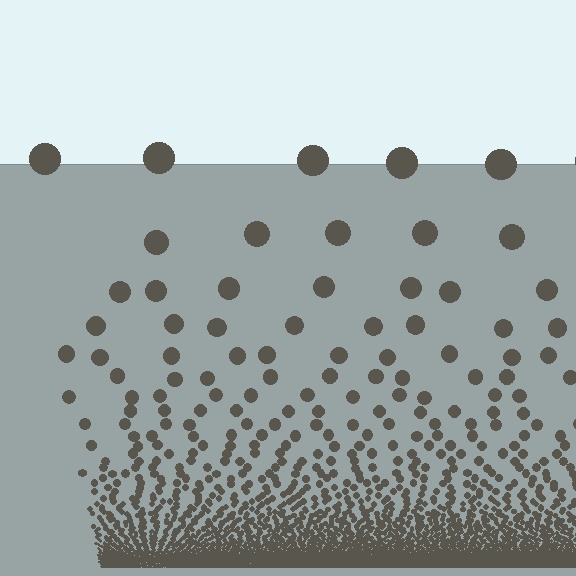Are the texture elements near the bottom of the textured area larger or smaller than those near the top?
Smaller. The gradient is inverted — elements near the bottom are smaller and denser.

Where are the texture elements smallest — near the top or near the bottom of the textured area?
Near the bottom.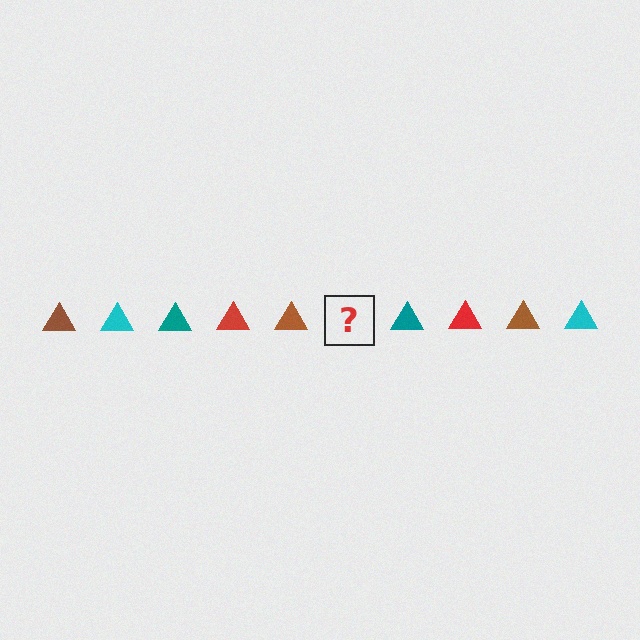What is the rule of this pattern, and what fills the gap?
The rule is that the pattern cycles through brown, cyan, teal, red triangles. The gap should be filled with a cyan triangle.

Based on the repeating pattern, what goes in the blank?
The blank should be a cyan triangle.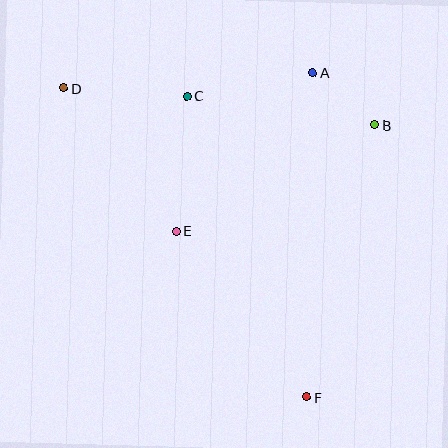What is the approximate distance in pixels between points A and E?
The distance between A and E is approximately 209 pixels.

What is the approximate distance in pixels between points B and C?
The distance between B and C is approximately 190 pixels.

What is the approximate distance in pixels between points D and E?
The distance between D and E is approximately 182 pixels.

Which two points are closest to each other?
Points A and B are closest to each other.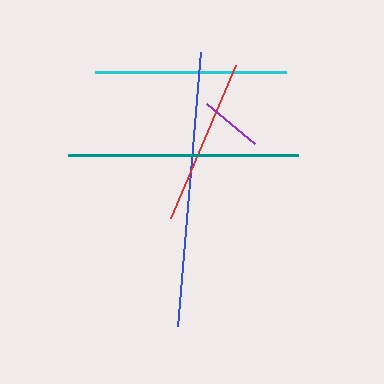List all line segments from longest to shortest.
From longest to shortest: blue, teal, cyan, red, purple.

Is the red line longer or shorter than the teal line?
The teal line is longer than the red line.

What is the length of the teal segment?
The teal segment is approximately 231 pixels long.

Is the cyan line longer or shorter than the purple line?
The cyan line is longer than the purple line.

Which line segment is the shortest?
The purple line is the shortest at approximately 62 pixels.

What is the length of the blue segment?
The blue segment is approximately 276 pixels long.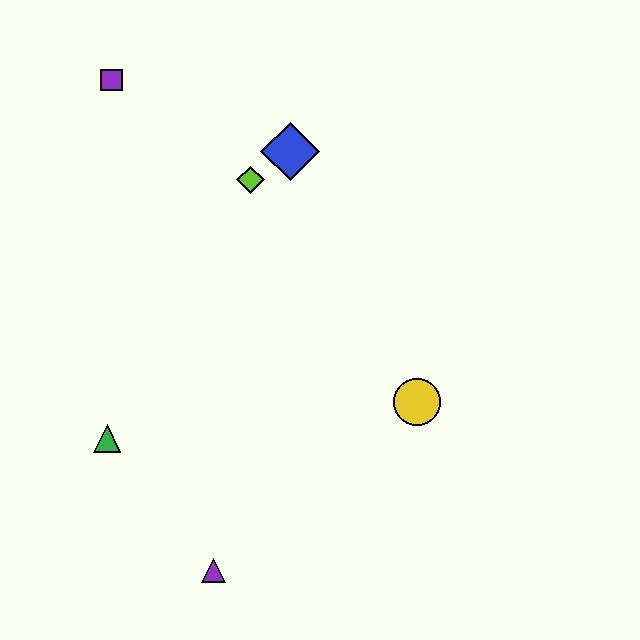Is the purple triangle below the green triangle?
Yes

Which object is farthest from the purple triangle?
The purple square is farthest from the purple triangle.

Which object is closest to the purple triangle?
The green triangle is closest to the purple triangle.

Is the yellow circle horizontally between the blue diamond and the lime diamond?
No